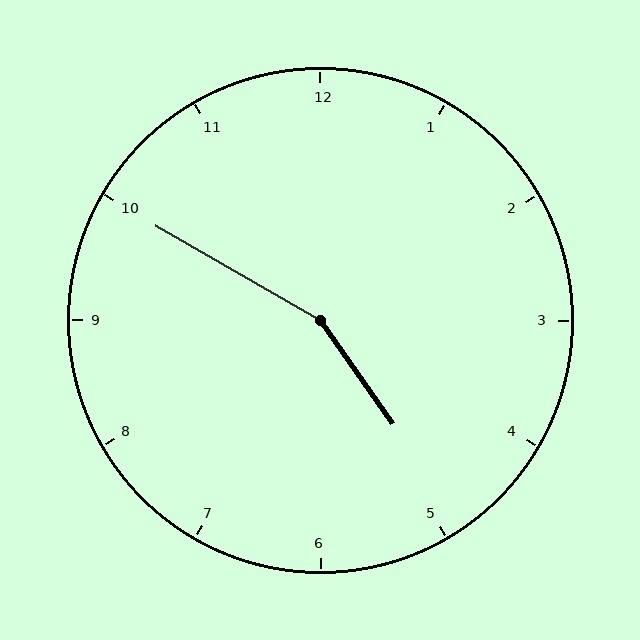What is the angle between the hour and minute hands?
Approximately 155 degrees.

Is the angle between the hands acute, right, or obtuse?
It is obtuse.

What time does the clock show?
4:50.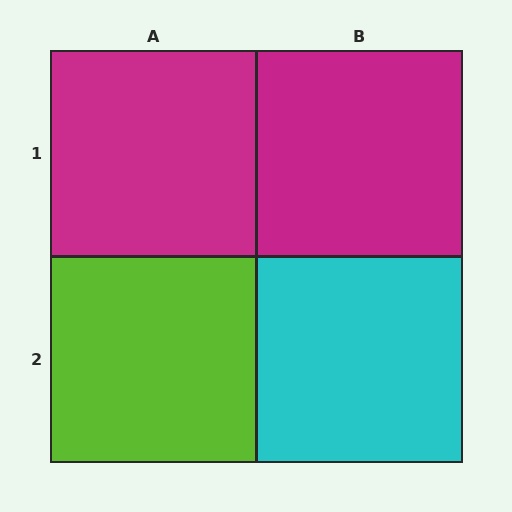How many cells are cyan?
1 cell is cyan.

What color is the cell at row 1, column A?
Magenta.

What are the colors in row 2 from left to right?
Lime, cyan.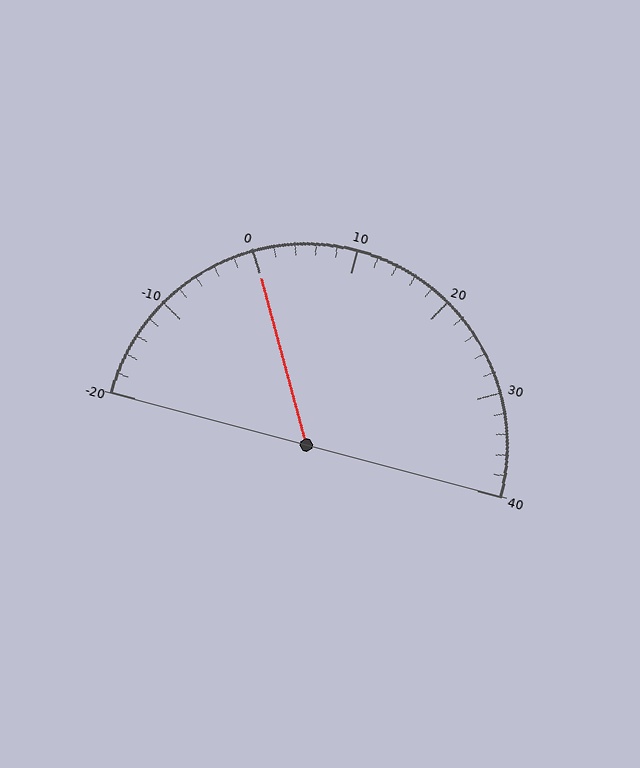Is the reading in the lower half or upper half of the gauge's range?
The reading is in the lower half of the range (-20 to 40).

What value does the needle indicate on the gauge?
The needle indicates approximately 0.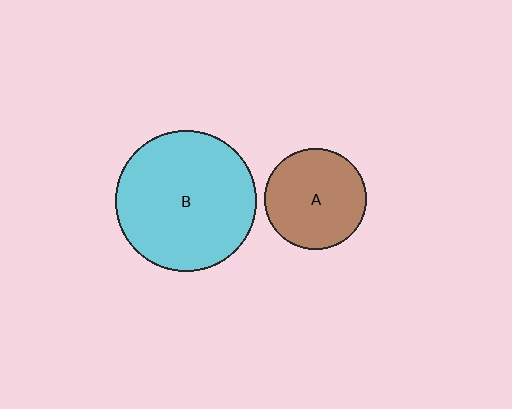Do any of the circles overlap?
No, none of the circles overlap.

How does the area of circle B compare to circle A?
Approximately 1.9 times.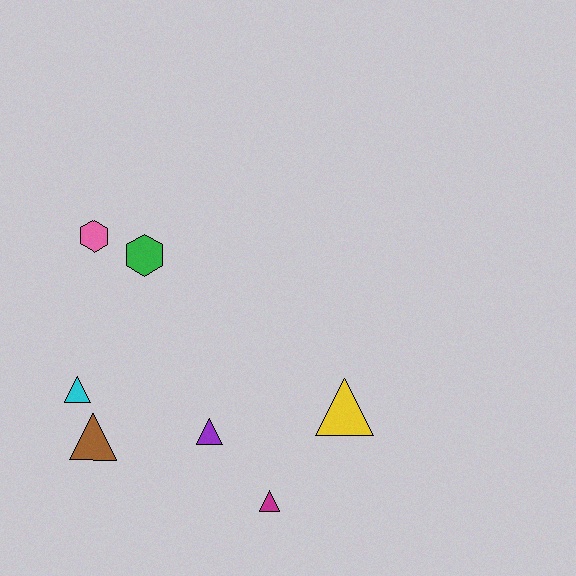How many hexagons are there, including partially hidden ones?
There are 2 hexagons.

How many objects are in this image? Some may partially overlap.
There are 7 objects.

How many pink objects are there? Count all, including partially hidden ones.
There is 1 pink object.